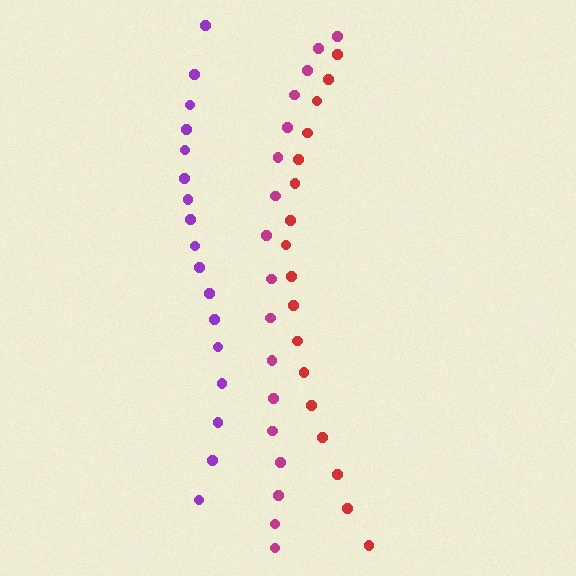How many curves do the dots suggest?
There are 3 distinct paths.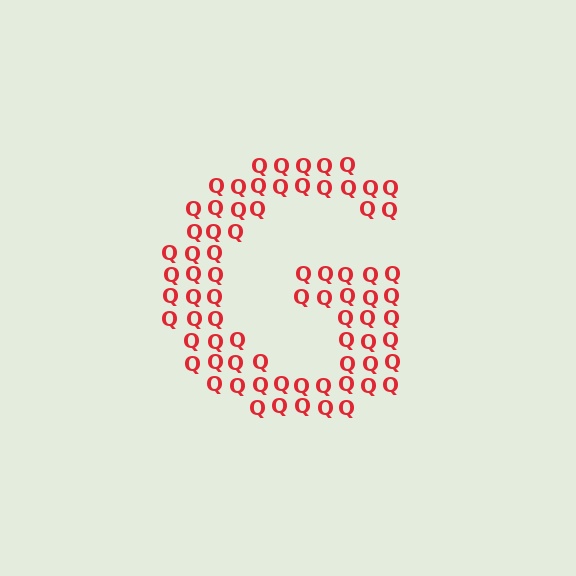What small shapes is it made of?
It is made of small letter Q's.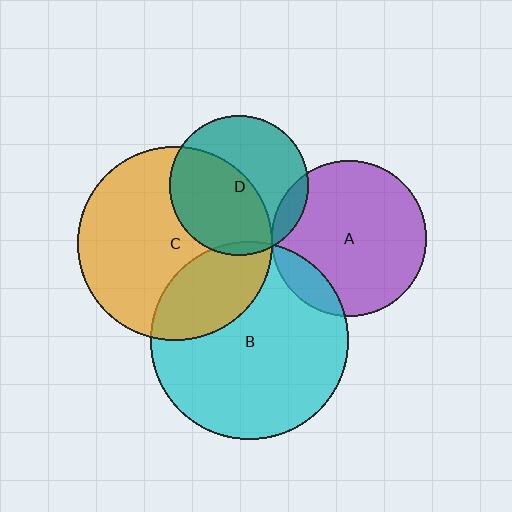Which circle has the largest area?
Circle B (cyan).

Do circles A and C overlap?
Yes.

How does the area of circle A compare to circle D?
Approximately 1.2 times.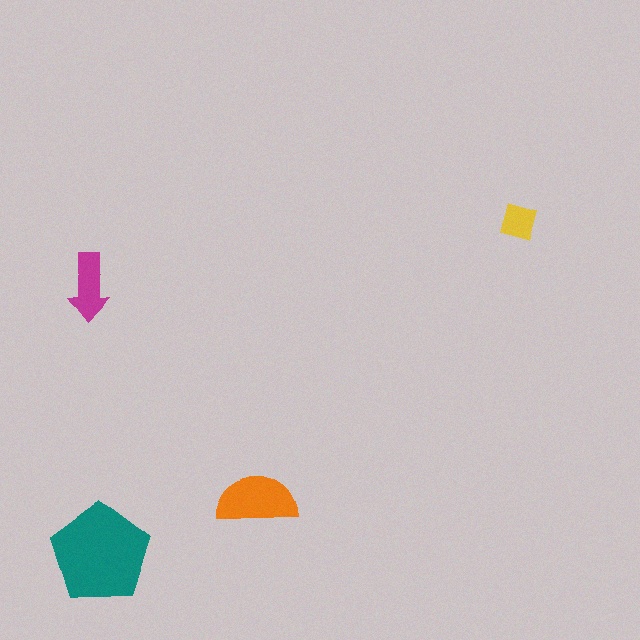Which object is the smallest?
The yellow diamond.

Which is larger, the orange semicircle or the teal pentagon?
The teal pentagon.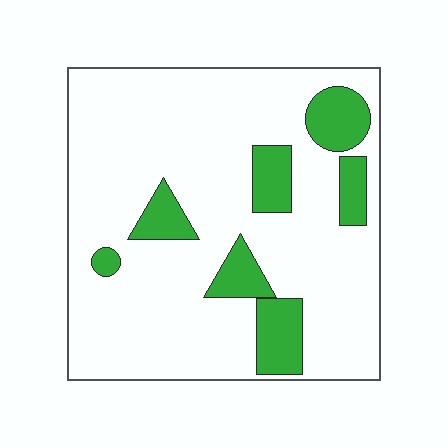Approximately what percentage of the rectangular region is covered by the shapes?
Approximately 15%.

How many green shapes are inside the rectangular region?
7.